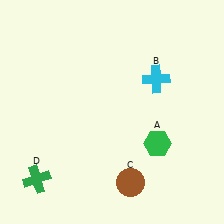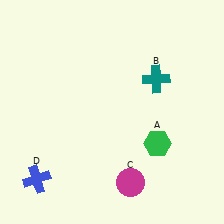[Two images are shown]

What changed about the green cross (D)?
In Image 1, D is green. In Image 2, it changed to blue.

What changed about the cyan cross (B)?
In Image 1, B is cyan. In Image 2, it changed to teal.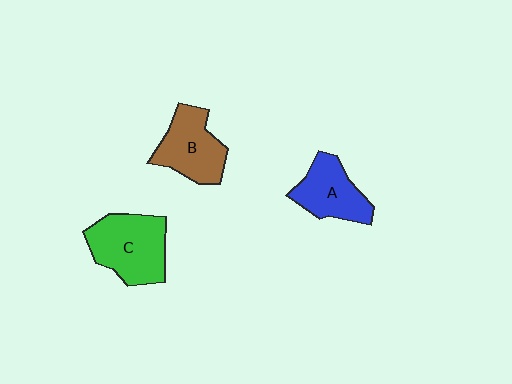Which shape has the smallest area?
Shape A (blue).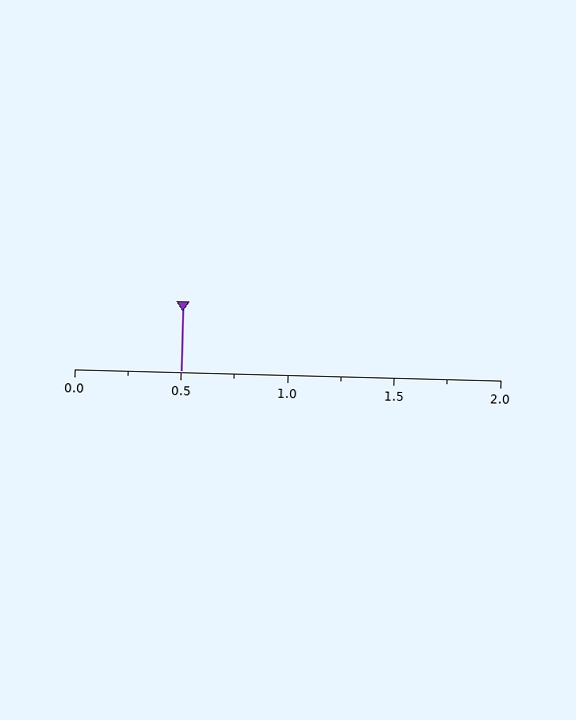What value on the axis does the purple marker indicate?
The marker indicates approximately 0.5.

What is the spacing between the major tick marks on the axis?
The major ticks are spaced 0.5 apart.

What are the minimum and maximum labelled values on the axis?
The axis runs from 0.0 to 2.0.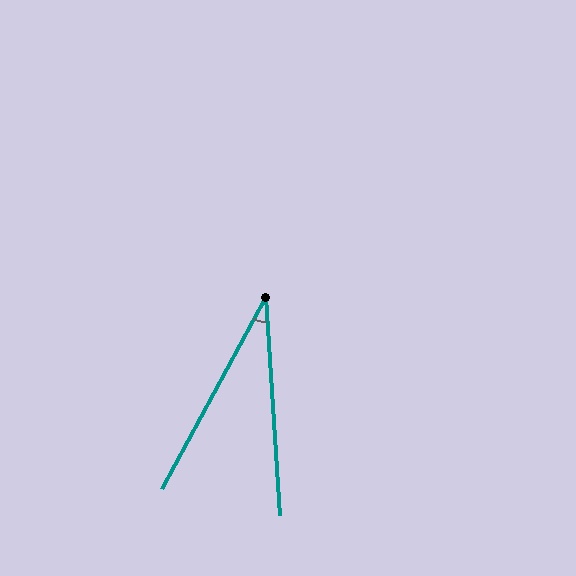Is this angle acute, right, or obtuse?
It is acute.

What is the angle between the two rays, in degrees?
Approximately 32 degrees.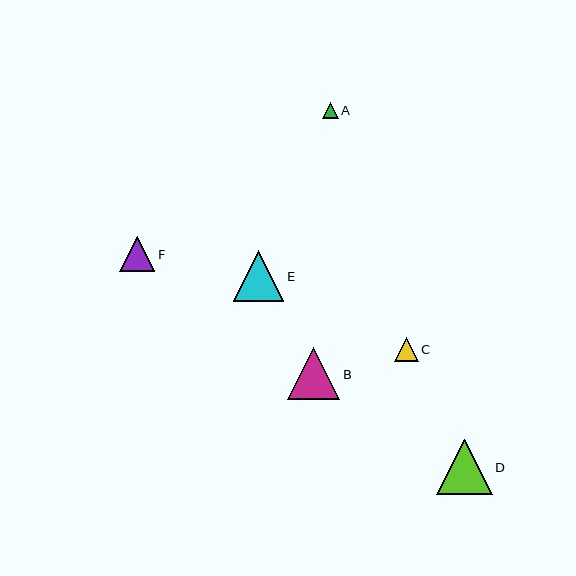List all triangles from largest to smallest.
From largest to smallest: D, B, E, F, C, A.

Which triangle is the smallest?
Triangle A is the smallest with a size of approximately 16 pixels.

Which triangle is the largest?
Triangle D is the largest with a size of approximately 56 pixels.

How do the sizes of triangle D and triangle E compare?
Triangle D and triangle E are approximately the same size.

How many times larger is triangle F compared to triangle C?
Triangle F is approximately 1.5 times the size of triangle C.